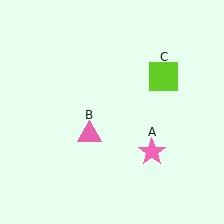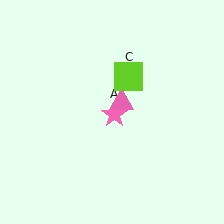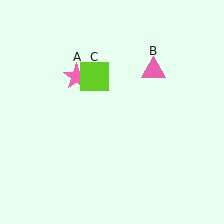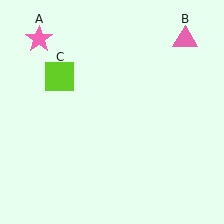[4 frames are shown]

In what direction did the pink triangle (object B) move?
The pink triangle (object B) moved up and to the right.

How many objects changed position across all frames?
3 objects changed position: pink star (object A), pink triangle (object B), lime square (object C).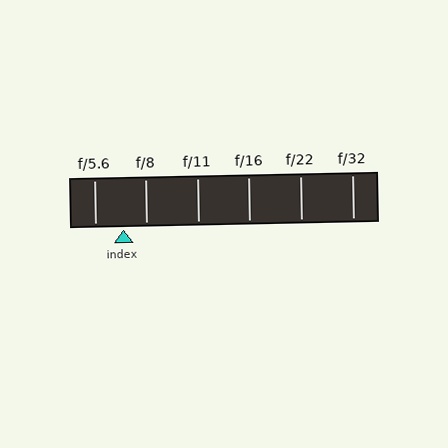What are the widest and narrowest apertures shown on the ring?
The widest aperture shown is f/5.6 and the narrowest is f/32.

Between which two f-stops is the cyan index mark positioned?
The index mark is between f/5.6 and f/8.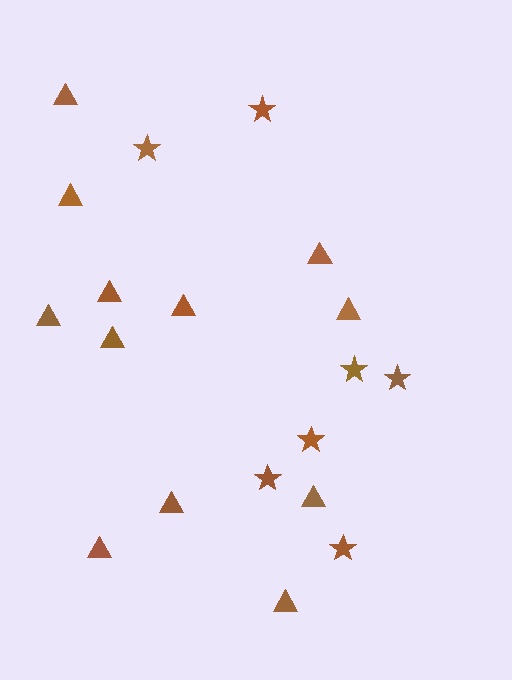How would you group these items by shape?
There are 2 groups: one group of triangles (12) and one group of stars (7).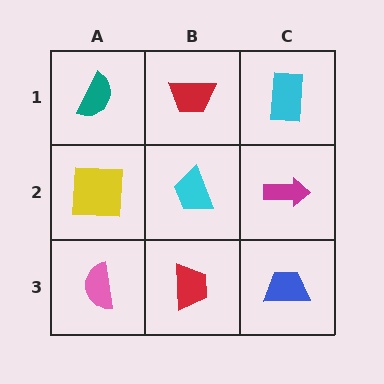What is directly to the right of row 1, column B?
A cyan rectangle.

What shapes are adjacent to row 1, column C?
A magenta arrow (row 2, column C), a red trapezoid (row 1, column B).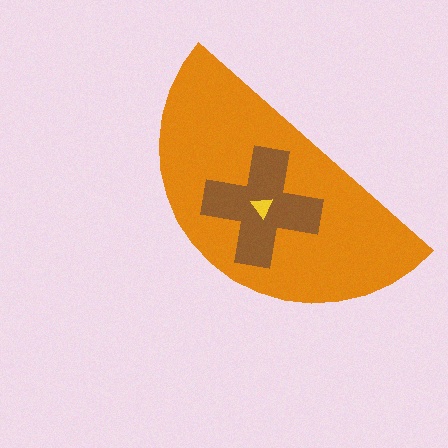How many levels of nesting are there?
3.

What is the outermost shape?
The orange semicircle.